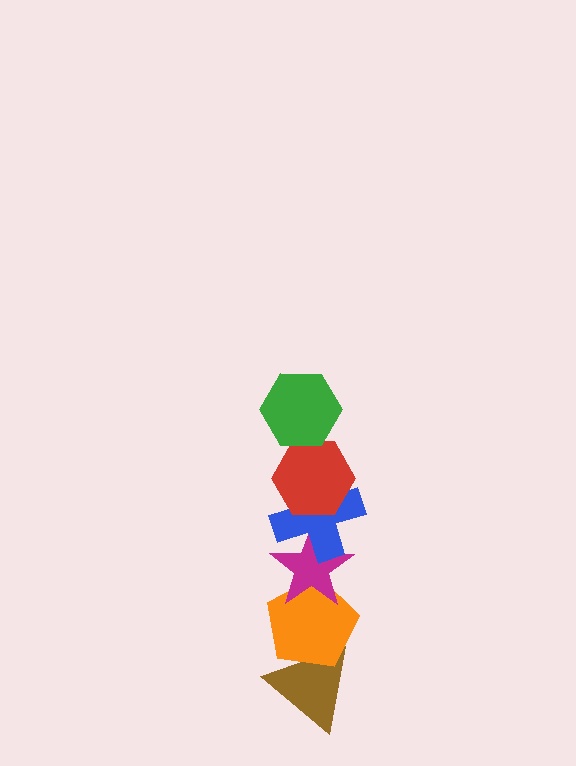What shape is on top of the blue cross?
The red hexagon is on top of the blue cross.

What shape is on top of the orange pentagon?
The magenta star is on top of the orange pentagon.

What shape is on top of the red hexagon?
The green hexagon is on top of the red hexagon.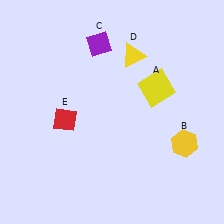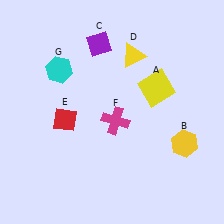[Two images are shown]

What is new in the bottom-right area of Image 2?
A magenta cross (F) was added in the bottom-right area of Image 2.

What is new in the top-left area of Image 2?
A cyan hexagon (G) was added in the top-left area of Image 2.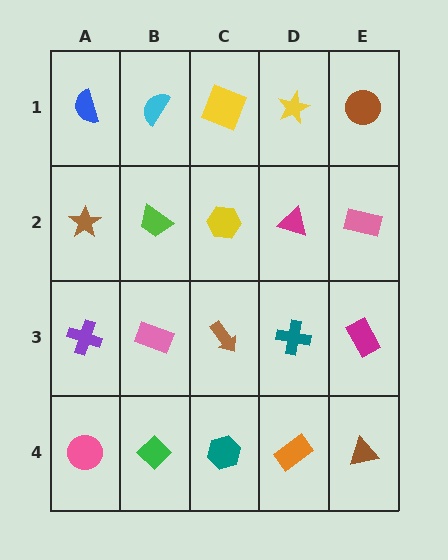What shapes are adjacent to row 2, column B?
A cyan semicircle (row 1, column B), a pink rectangle (row 3, column B), a brown star (row 2, column A), a yellow hexagon (row 2, column C).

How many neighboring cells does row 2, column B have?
4.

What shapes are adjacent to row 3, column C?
A yellow hexagon (row 2, column C), a teal hexagon (row 4, column C), a pink rectangle (row 3, column B), a teal cross (row 3, column D).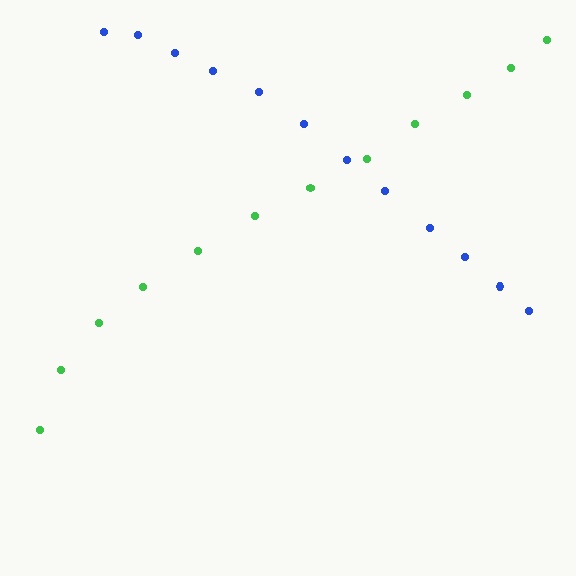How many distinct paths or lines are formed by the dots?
There are 2 distinct paths.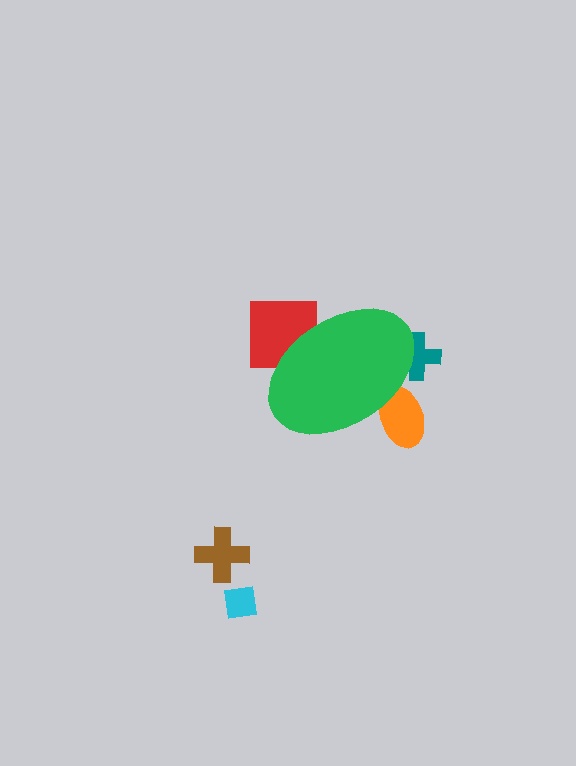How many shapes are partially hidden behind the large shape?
3 shapes are partially hidden.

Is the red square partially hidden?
Yes, the red square is partially hidden behind the green ellipse.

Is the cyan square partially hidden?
No, the cyan square is fully visible.